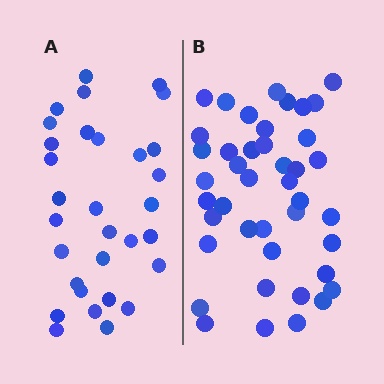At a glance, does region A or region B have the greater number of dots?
Region B (the right region) has more dots.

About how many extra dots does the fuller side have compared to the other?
Region B has roughly 12 or so more dots than region A.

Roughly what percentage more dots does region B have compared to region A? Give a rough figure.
About 35% more.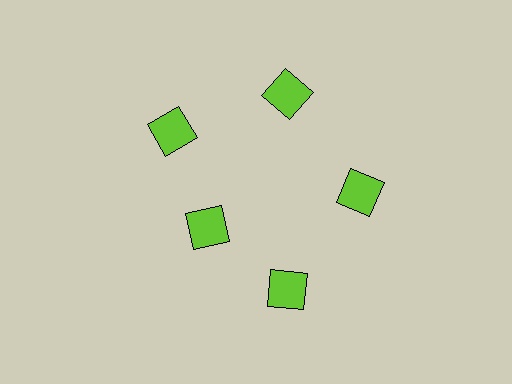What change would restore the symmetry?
The symmetry would be restored by moving it outward, back onto the ring so that all 5 squares sit at equal angles and equal distance from the center.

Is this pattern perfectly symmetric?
No. The 5 lime squares are arranged in a ring, but one element near the 8 o'clock position is pulled inward toward the center, breaking the 5-fold rotational symmetry.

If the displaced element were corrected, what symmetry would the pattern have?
It would have 5-fold rotational symmetry — the pattern would map onto itself every 72 degrees.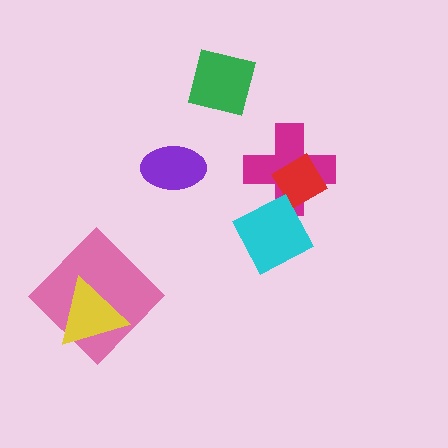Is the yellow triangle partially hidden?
No, no other shape covers it.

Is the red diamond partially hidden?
Yes, it is partially covered by another shape.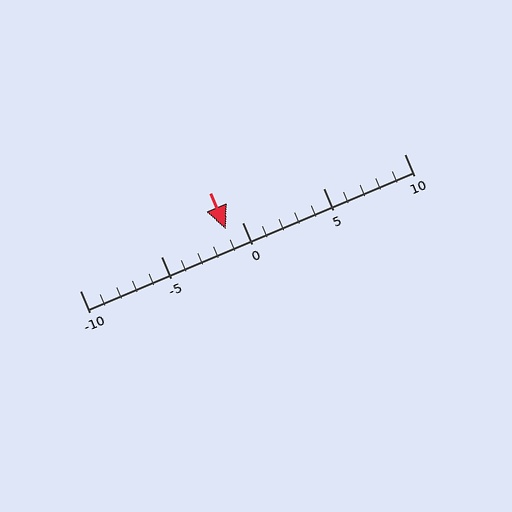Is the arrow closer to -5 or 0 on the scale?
The arrow is closer to 0.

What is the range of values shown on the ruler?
The ruler shows values from -10 to 10.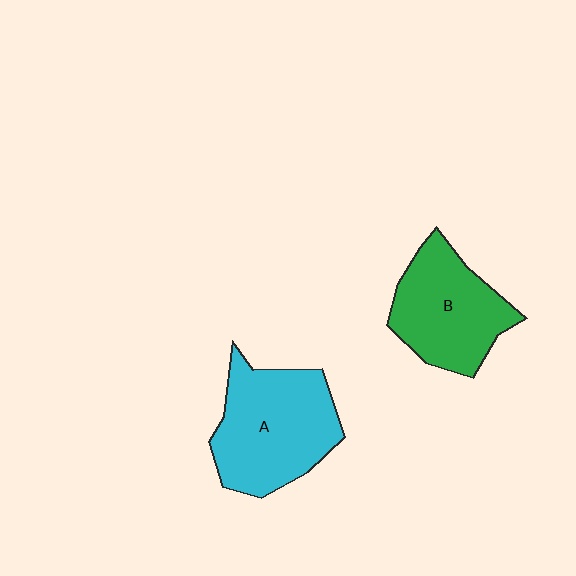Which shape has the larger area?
Shape A (cyan).